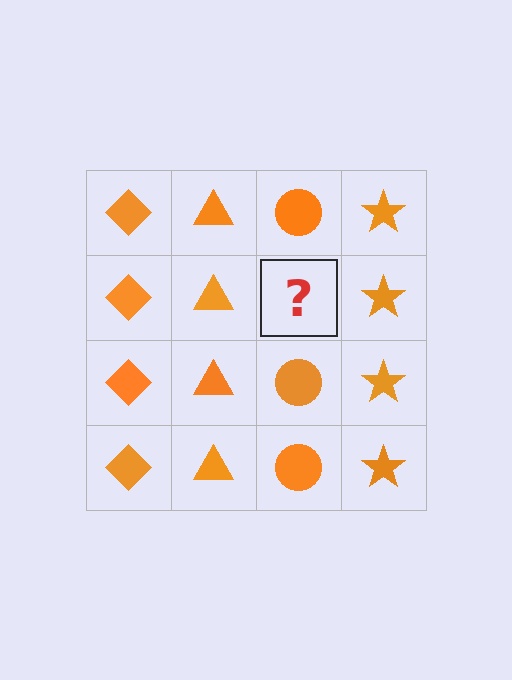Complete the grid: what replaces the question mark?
The question mark should be replaced with an orange circle.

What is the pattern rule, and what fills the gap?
The rule is that each column has a consistent shape. The gap should be filled with an orange circle.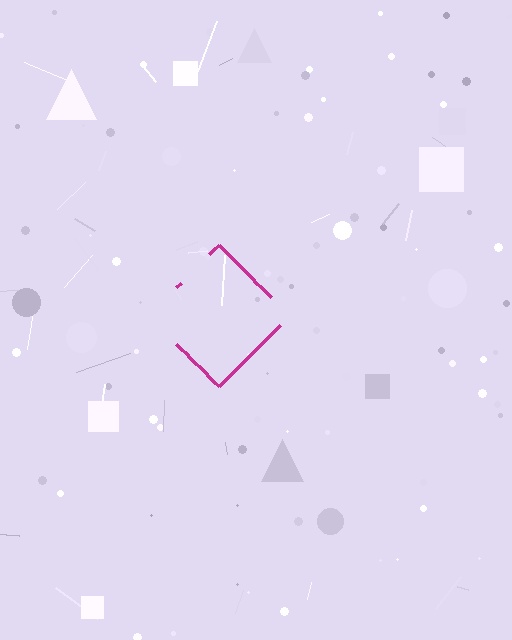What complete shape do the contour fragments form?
The contour fragments form a diamond.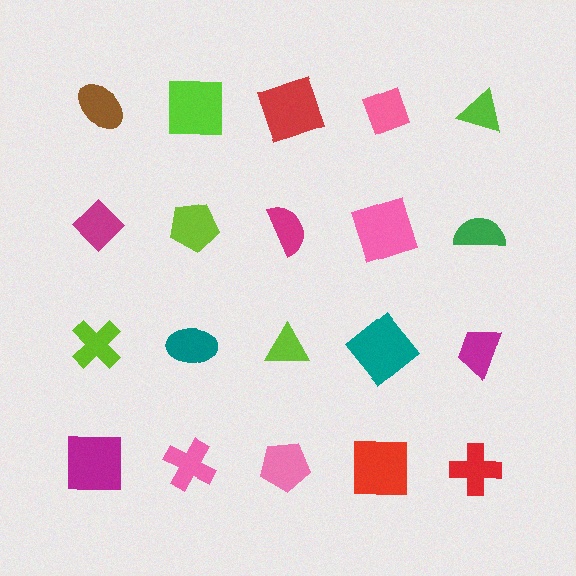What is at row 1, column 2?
A lime square.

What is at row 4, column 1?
A magenta square.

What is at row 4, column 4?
A red square.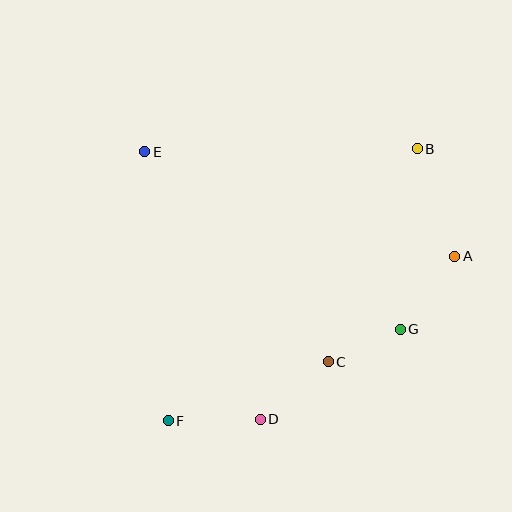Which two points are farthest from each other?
Points B and F are farthest from each other.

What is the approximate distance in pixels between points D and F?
The distance between D and F is approximately 92 pixels.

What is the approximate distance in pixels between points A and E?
The distance between A and E is approximately 327 pixels.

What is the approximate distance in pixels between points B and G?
The distance between B and G is approximately 181 pixels.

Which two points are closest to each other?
Points C and G are closest to each other.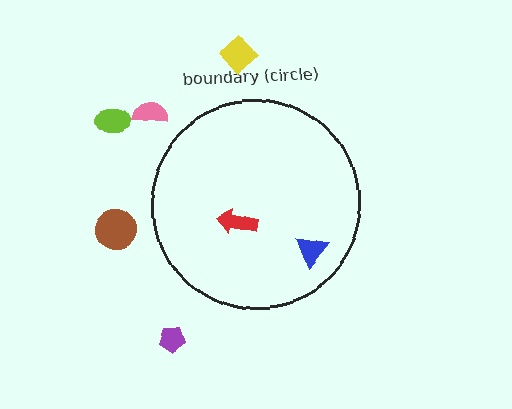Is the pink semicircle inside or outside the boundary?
Outside.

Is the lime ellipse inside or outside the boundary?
Outside.